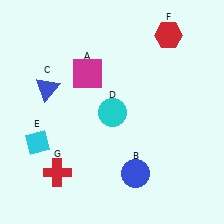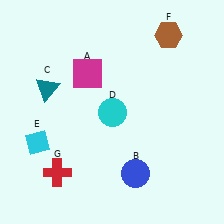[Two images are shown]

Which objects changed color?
C changed from blue to teal. F changed from red to brown.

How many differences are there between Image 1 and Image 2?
There are 2 differences between the two images.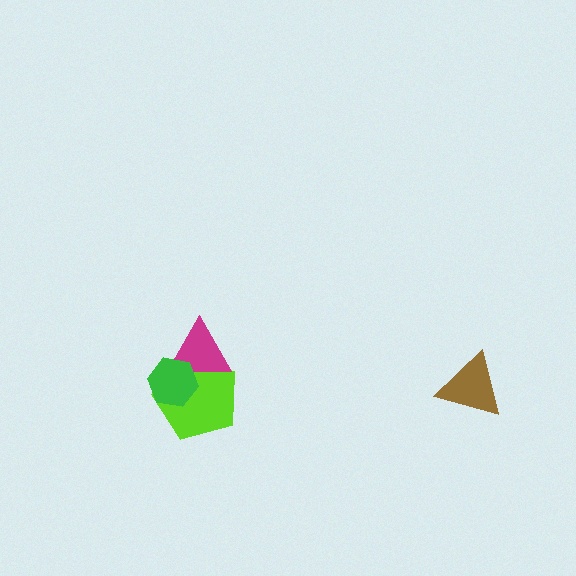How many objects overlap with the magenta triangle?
2 objects overlap with the magenta triangle.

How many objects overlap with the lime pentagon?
2 objects overlap with the lime pentagon.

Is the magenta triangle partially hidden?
Yes, it is partially covered by another shape.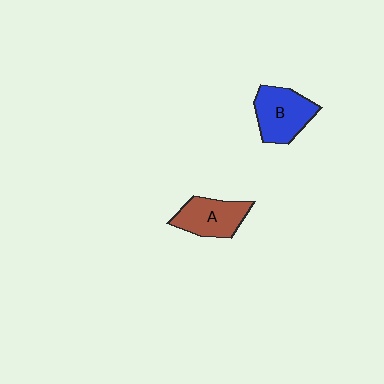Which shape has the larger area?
Shape B (blue).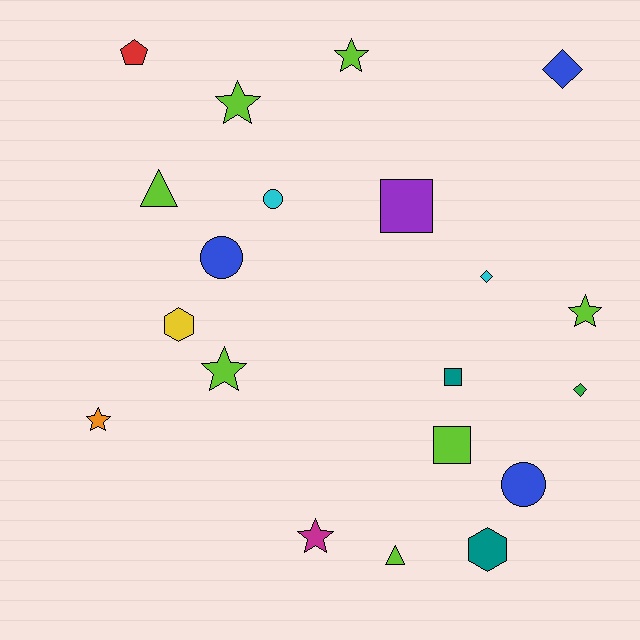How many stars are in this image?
There are 6 stars.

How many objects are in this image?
There are 20 objects.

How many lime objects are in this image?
There are 7 lime objects.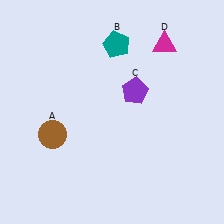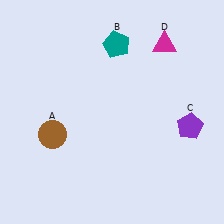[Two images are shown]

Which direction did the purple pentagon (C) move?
The purple pentagon (C) moved right.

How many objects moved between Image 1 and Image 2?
1 object moved between the two images.